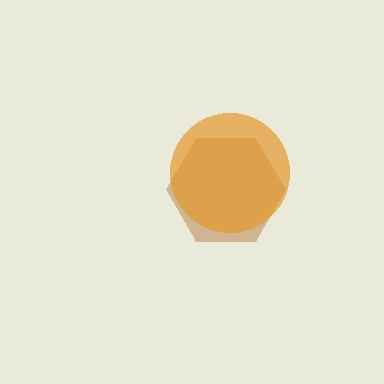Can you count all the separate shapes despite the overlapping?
Yes, there are 2 separate shapes.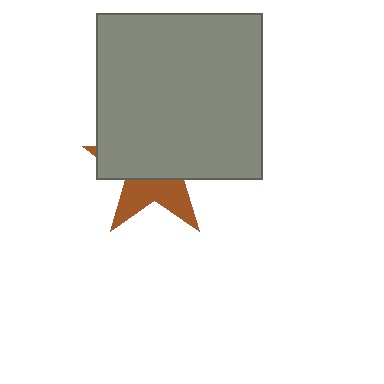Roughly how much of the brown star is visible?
A small part of it is visible (roughly 37%).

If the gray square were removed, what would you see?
You would see the complete brown star.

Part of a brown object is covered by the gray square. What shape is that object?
It is a star.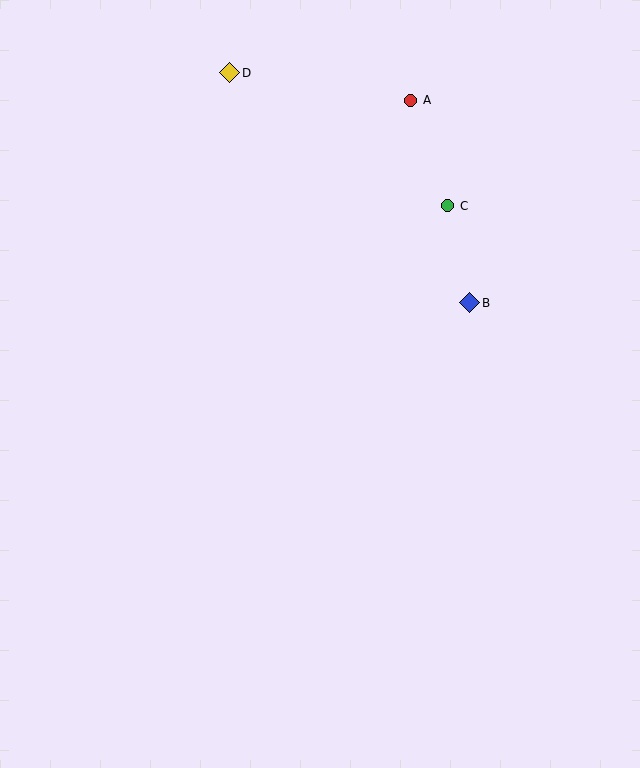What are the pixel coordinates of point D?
Point D is at (230, 73).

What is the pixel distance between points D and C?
The distance between D and C is 256 pixels.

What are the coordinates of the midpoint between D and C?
The midpoint between D and C is at (339, 139).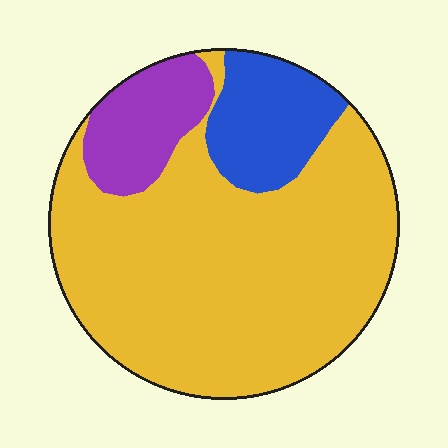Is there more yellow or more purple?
Yellow.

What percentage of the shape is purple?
Purple takes up less than a quarter of the shape.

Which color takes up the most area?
Yellow, at roughly 75%.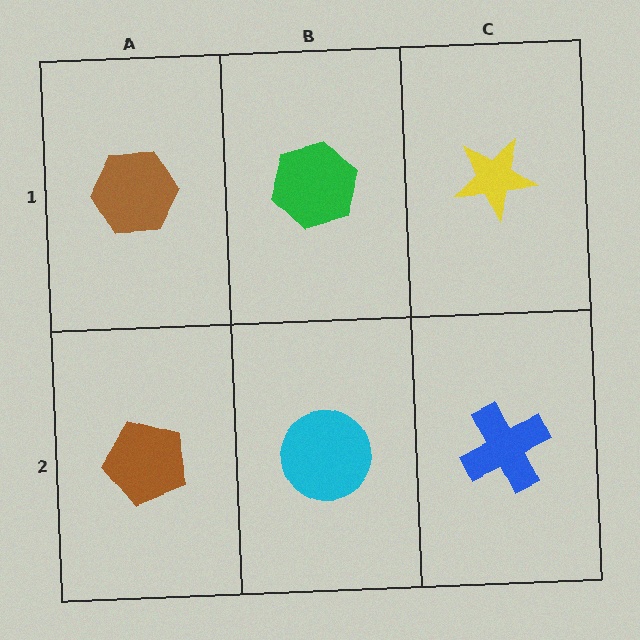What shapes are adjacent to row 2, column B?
A green hexagon (row 1, column B), a brown pentagon (row 2, column A), a blue cross (row 2, column C).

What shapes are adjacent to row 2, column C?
A yellow star (row 1, column C), a cyan circle (row 2, column B).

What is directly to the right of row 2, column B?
A blue cross.